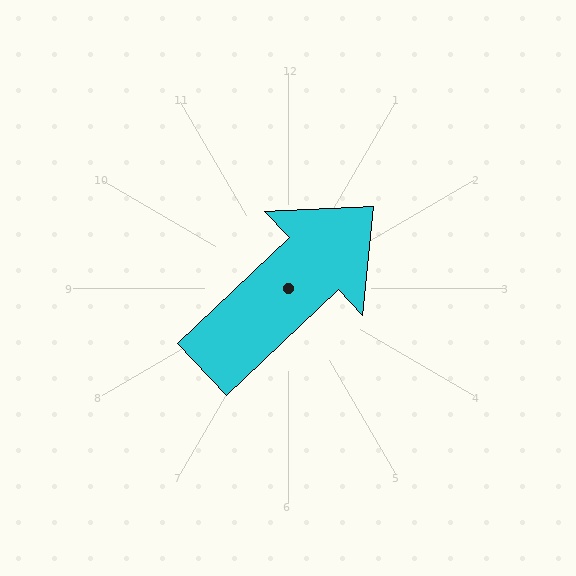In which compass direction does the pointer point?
Northeast.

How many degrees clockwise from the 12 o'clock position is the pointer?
Approximately 46 degrees.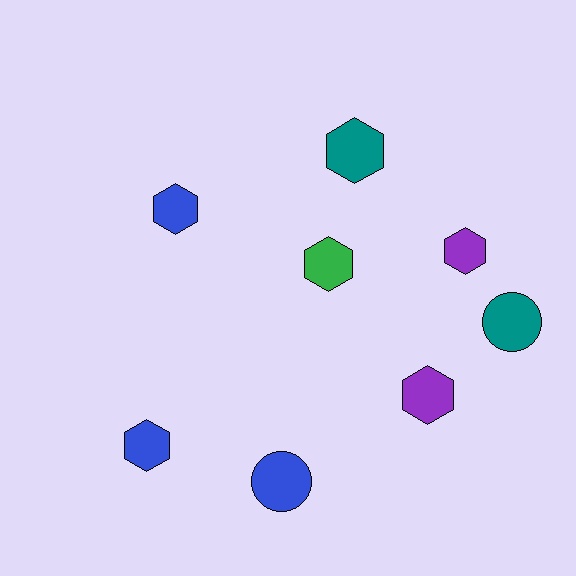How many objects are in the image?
There are 8 objects.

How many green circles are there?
There are no green circles.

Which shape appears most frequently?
Hexagon, with 6 objects.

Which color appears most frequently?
Blue, with 3 objects.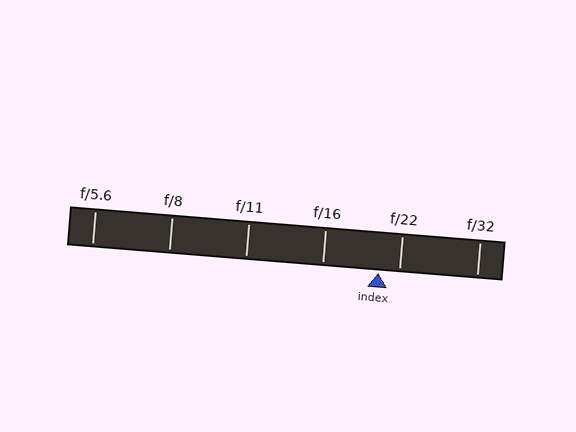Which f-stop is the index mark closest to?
The index mark is closest to f/22.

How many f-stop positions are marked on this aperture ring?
There are 6 f-stop positions marked.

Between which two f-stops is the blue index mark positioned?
The index mark is between f/16 and f/22.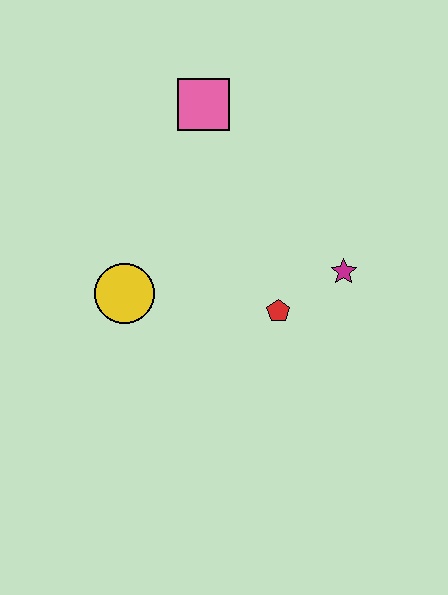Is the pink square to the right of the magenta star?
No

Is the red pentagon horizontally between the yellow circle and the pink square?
No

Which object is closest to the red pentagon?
The magenta star is closest to the red pentagon.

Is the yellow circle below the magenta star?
Yes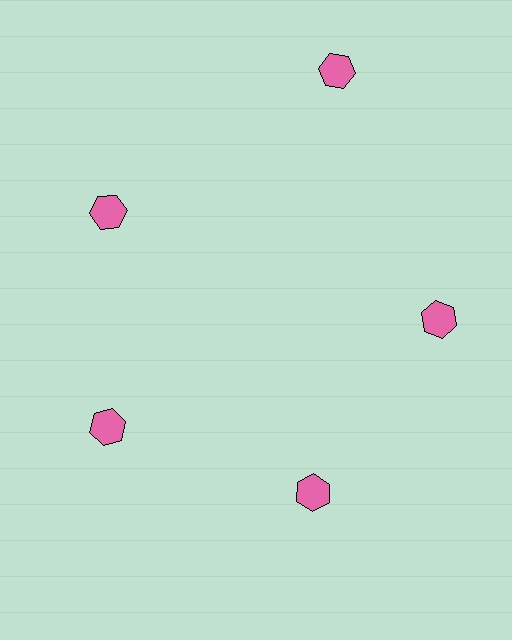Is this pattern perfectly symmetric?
No. The 5 pink hexagons are arranged in a ring, but one element near the 1 o'clock position is pushed outward from the center, breaking the 5-fold rotational symmetry.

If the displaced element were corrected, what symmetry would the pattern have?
It would have 5-fold rotational symmetry — the pattern would map onto itself every 72 degrees.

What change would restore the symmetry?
The symmetry would be restored by moving it inward, back onto the ring so that all 5 hexagons sit at equal angles and equal distance from the center.